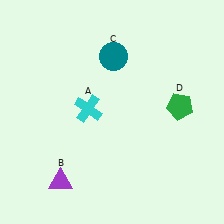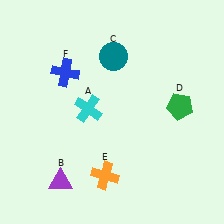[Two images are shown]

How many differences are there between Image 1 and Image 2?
There are 2 differences between the two images.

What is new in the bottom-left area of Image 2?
An orange cross (E) was added in the bottom-left area of Image 2.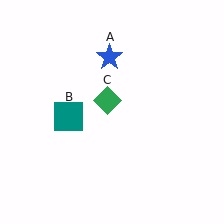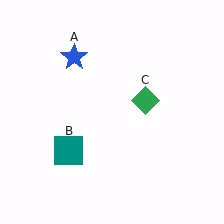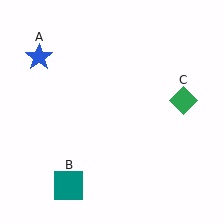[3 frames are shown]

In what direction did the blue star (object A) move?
The blue star (object A) moved left.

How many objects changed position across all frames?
3 objects changed position: blue star (object A), teal square (object B), green diamond (object C).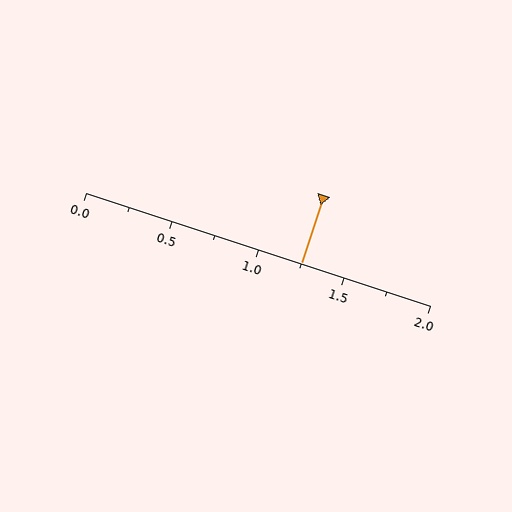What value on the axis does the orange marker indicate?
The marker indicates approximately 1.25.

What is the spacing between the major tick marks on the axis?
The major ticks are spaced 0.5 apart.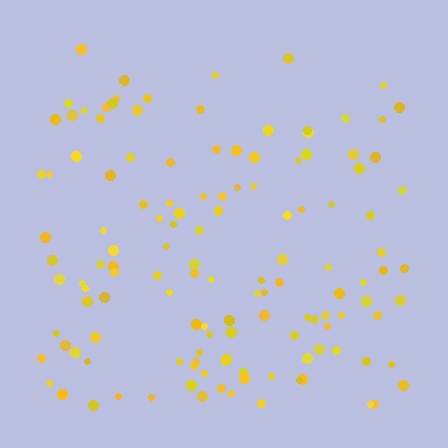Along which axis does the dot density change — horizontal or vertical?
Vertical.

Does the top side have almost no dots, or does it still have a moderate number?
Still a moderate number, just noticeably fewer than the bottom.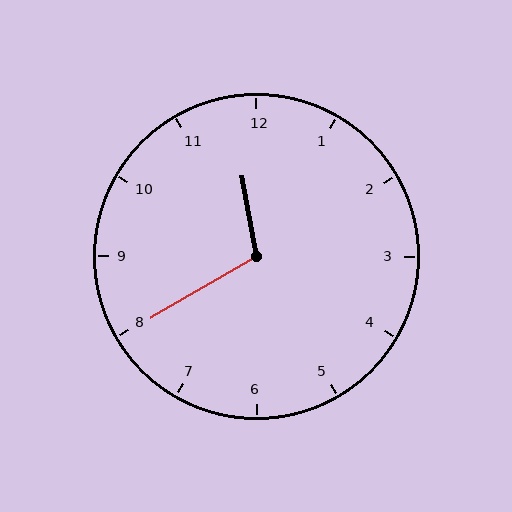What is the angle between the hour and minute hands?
Approximately 110 degrees.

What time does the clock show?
11:40.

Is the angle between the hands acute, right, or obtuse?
It is obtuse.